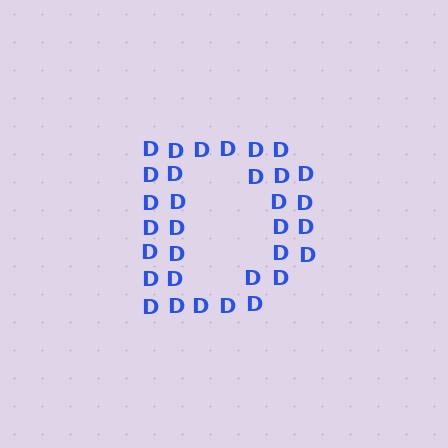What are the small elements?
The small elements are letter D's.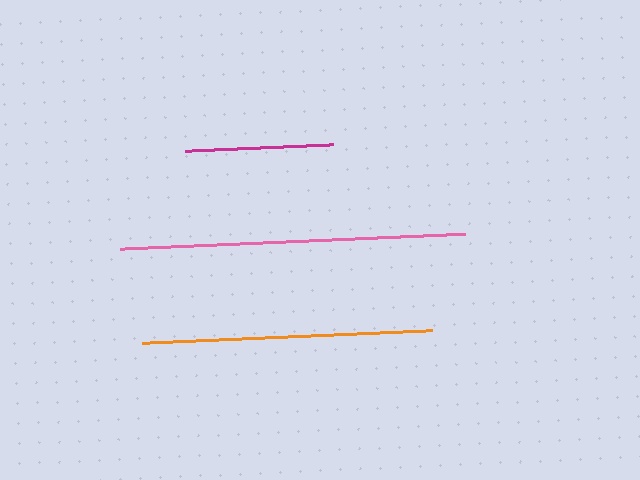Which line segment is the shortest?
The magenta line is the shortest at approximately 149 pixels.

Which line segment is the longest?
The pink line is the longest at approximately 345 pixels.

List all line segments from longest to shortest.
From longest to shortest: pink, orange, magenta.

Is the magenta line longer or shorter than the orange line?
The orange line is longer than the magenta line.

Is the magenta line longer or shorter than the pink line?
The pink line is longer than the magenta line.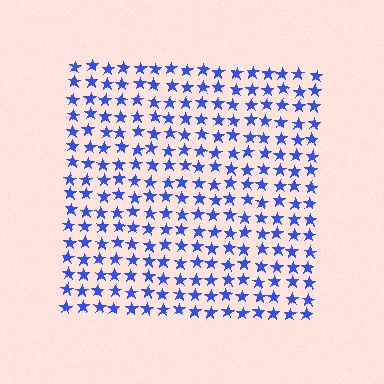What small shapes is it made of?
It is made of small stars.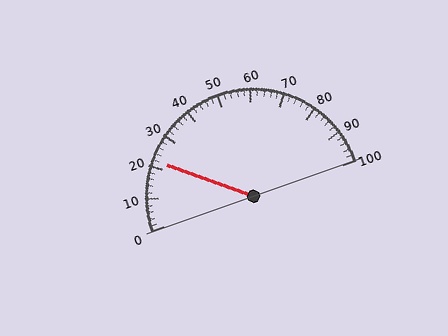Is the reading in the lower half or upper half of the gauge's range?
The reading is in the lower half of the range (0 to 100).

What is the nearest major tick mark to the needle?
The nearest major tick mark is 20.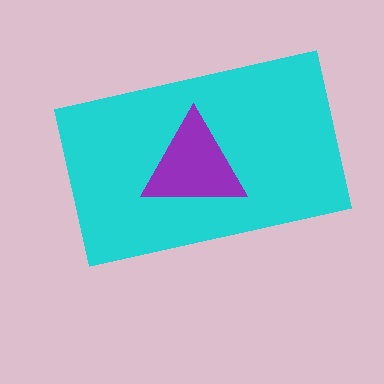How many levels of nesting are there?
2.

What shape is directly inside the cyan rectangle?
The purple triangle.